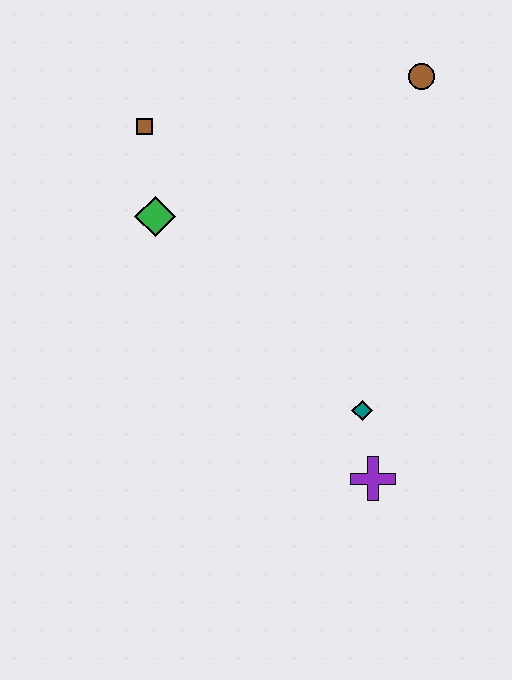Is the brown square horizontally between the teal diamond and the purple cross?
No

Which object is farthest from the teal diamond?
The brown square is farthest from the teal diamond.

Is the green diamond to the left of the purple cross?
Yes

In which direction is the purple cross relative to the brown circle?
The purple cross is below the brown circle.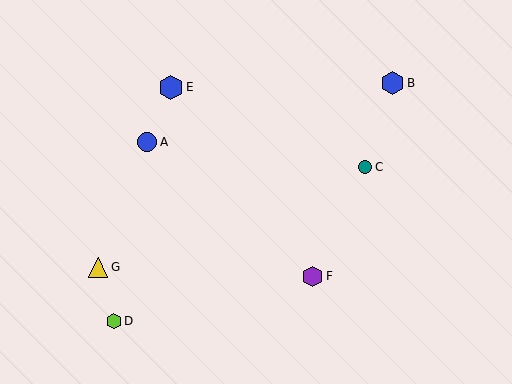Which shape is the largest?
The blue hexagon (labeled E) is the largest.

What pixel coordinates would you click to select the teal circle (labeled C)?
Click at (365, 167) to select the teal circle C.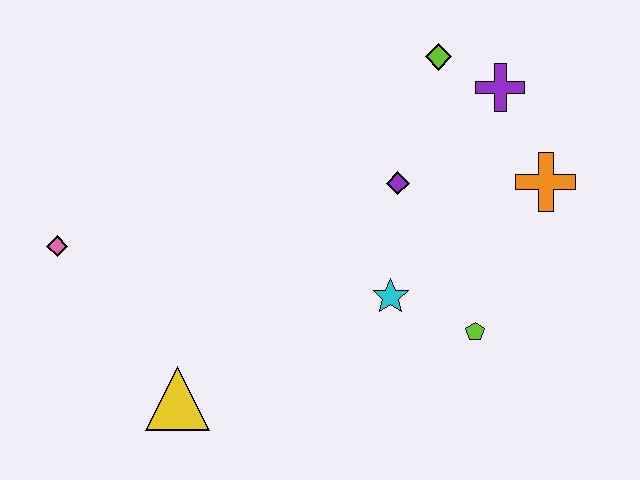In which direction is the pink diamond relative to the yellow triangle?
The pink diamond is above the yellow triangle.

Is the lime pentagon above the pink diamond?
No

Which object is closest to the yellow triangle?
The pink diamond is closest to the yellow triangle.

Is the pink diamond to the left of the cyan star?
Yes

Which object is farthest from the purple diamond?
The pink diamond is farthest from the purple diamond.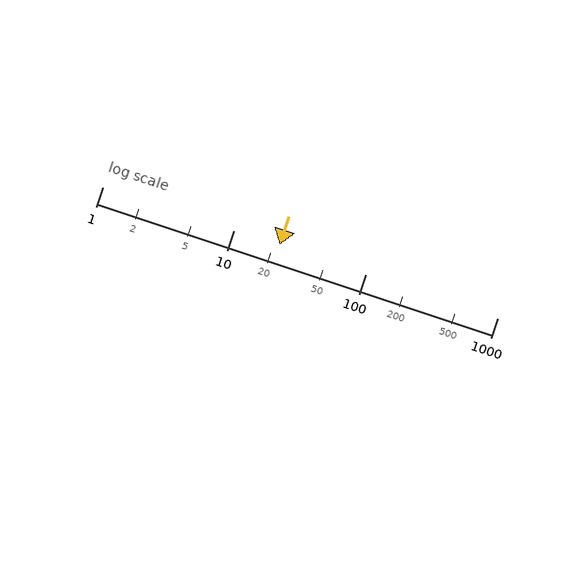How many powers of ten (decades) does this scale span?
The scale spans 3 decades, from 1 to 1000.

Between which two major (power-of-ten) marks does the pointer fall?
The pointer is between 10 and 100.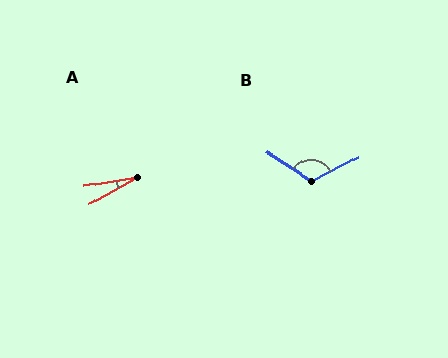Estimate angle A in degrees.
Approximately 20 degrees.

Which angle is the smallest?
A, at approximately 20 degrees.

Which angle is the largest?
B, at approximately 121 degrees.